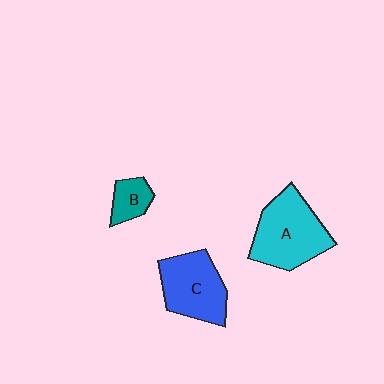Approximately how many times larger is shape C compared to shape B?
Approximately 2.5 times.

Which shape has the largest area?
Shape A (cyan).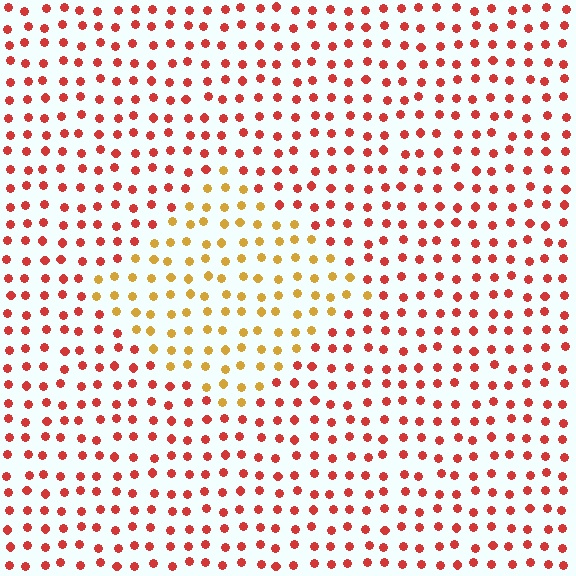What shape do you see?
I see a diamond.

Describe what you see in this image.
The image is filled with small red elements in a uniform arrangement. A diamond-shaped region is visible where the elements are tinted to a slightly different hue, forming a subtle color boundary.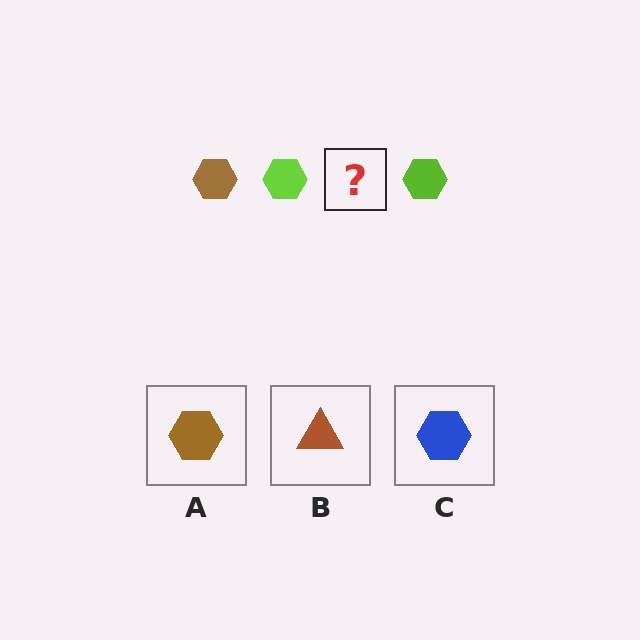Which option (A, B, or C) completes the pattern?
A.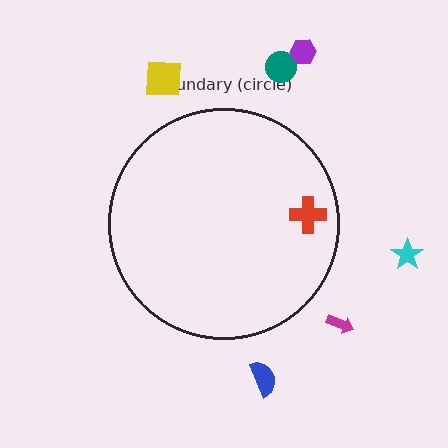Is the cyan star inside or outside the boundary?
Outside.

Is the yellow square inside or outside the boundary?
Outside.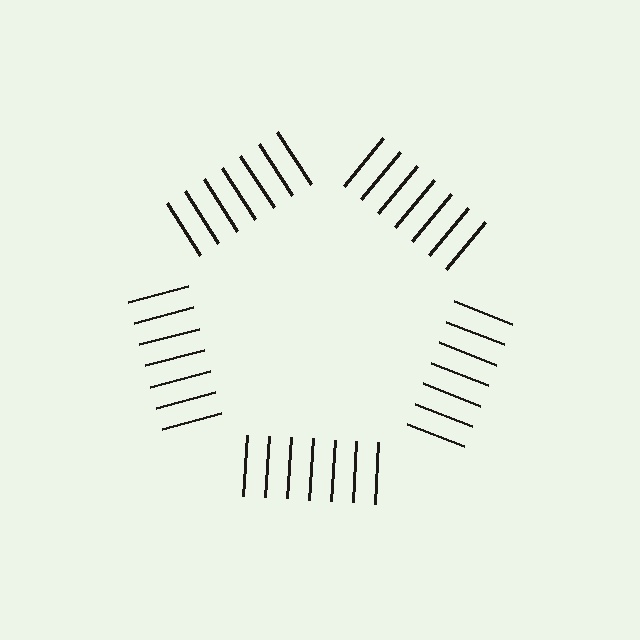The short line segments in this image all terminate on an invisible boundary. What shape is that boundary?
An illusory pentagon — the line segments terminate on its edges but no continuous stroke is drawn.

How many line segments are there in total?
35 — 7 along each of the 5 edges.